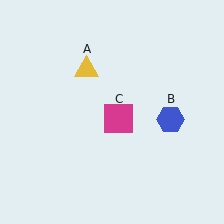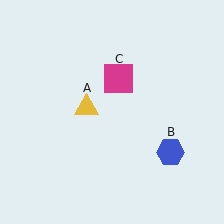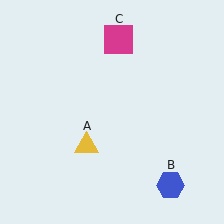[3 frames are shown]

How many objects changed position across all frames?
3 objects changed position: yellow triangle (object A), blue hexagon (object B), magenta square (object C).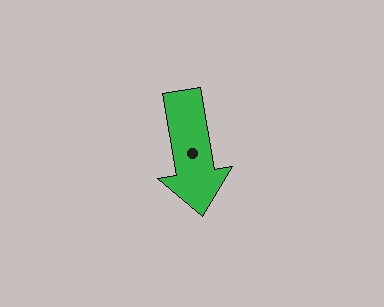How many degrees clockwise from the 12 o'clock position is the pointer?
Approximately 171 degrees.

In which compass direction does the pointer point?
South.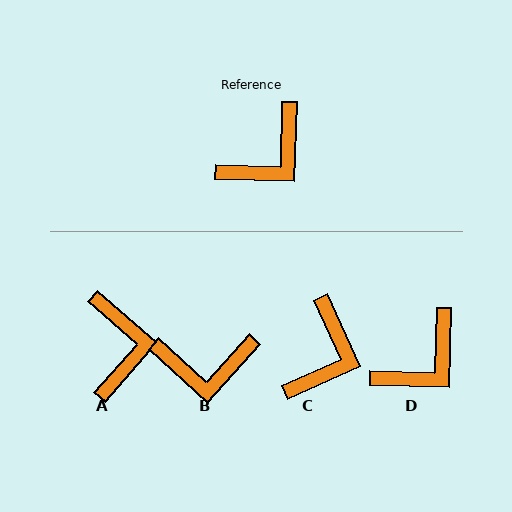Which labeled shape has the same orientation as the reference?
D.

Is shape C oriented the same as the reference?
No, it is off by about 26 degrees.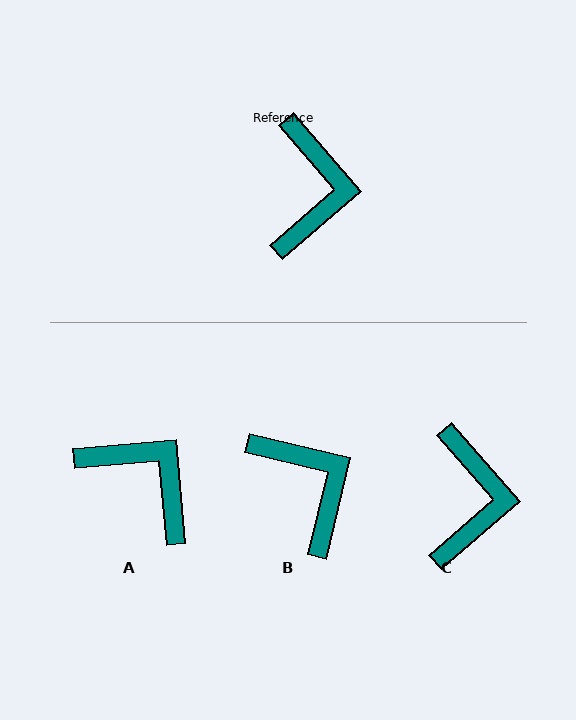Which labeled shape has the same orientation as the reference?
C.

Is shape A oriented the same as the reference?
No, it is off by about 54 degrees.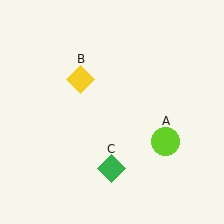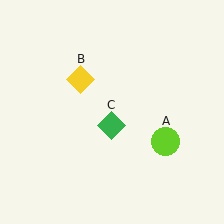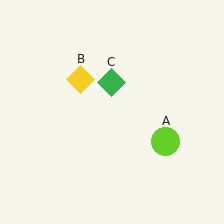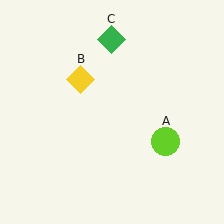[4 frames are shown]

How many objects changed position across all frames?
1 object changed position: green diamond (object C).